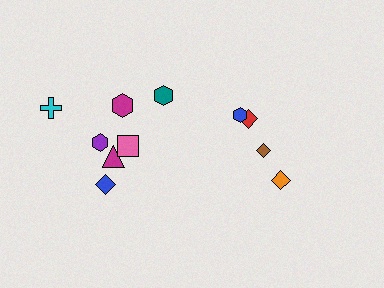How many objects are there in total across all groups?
There are 11 objects.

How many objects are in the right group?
There are 4 objects.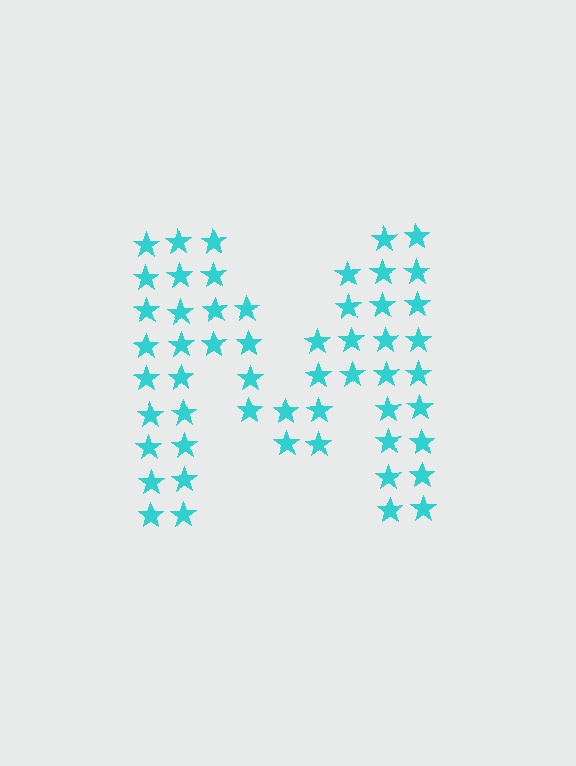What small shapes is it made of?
It is made of small stars.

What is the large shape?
The large shape is the letter M.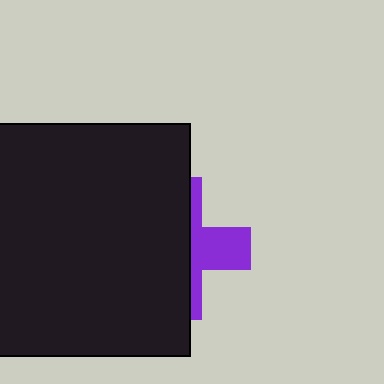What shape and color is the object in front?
The object in front is a black rectangle.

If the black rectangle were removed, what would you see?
You would see the complete purple cross.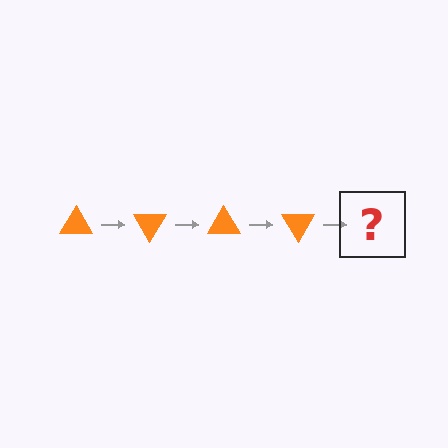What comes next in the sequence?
The next element should be an orange triangle rotated 240 degrees.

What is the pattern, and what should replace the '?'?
The pattern is that the triangle rotates 60 degrees each step. The '?' should be an orange triangle rotated 240 degrees.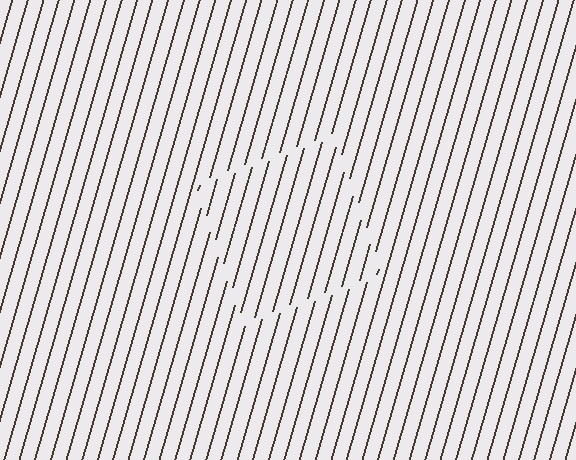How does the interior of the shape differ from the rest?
The interior of the shape contains the same grating, shifted by half a period — the contour is defined by the phase discontinuity where line-ends from the inner and outer gratings abut.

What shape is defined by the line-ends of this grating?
An illusory square. The interior of the shape contains the same grating, shifted by half a period — the contour is defined by the phase discontinuity where line-ends from the inner and outer gratings abut.